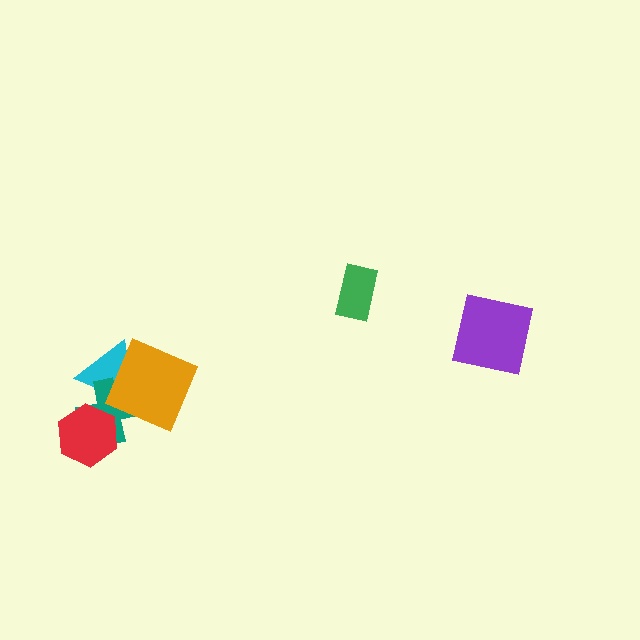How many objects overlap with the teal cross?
3 objects overlap with the teal cross.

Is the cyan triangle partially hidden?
Yes, it is partially covered by another shape.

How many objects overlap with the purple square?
0 objects overlap with the purple square.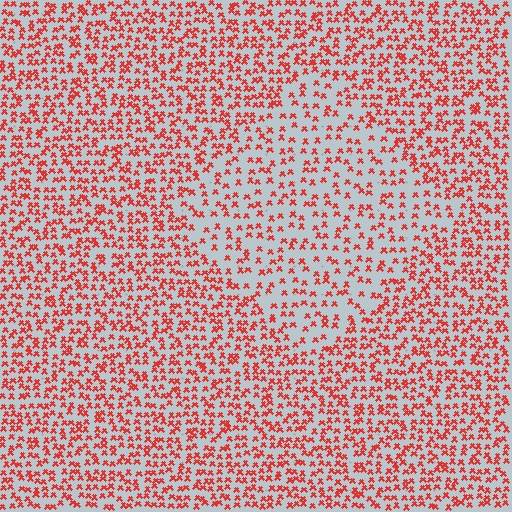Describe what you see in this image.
The image contains small red elements arranged at two different densities. A diamond-shaped region is visible where the elements are less densely packed than the surrounding area.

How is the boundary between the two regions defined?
The boundary is defined by a change in element density (approximately 1.8x ratio). All elements are the same color, size, and shape.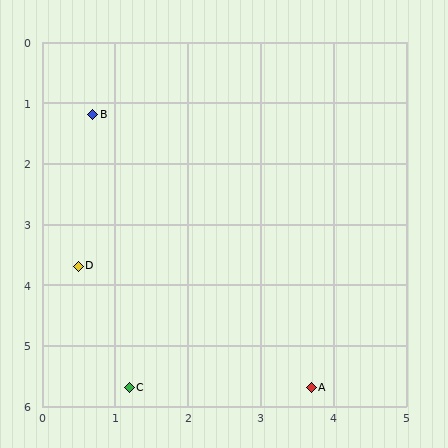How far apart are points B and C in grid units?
Points B and C are about 4.5 grid units apart.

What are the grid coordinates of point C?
Point C is at approximately (1.2, 5.7).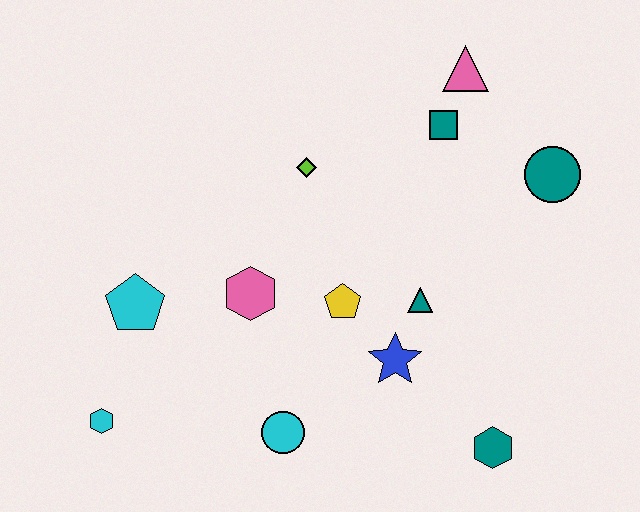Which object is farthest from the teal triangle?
The cyan hexagon is farthest from the teal triangle.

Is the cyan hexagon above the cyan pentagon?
No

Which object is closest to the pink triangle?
The teal square is closest to the pink triangle.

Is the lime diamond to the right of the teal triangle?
No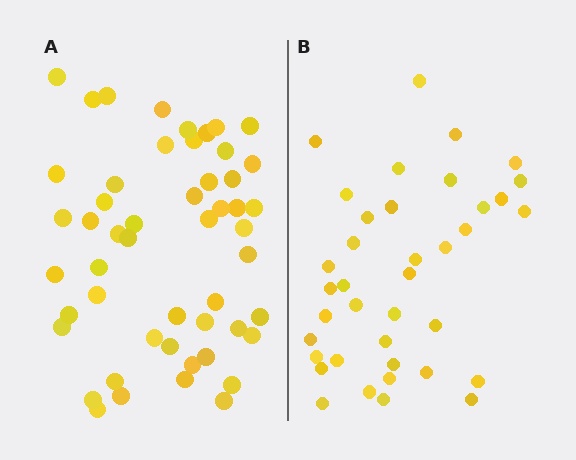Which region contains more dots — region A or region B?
Region A (the left region) has more dots.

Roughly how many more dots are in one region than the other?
Region A has approximately 15 more dots than region B.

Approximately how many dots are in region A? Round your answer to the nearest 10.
About 50 dots. (The exact count is 51, which rounds to 50.)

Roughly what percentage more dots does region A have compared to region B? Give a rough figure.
About 35% more.